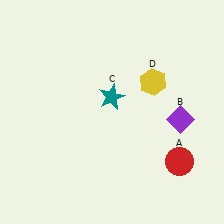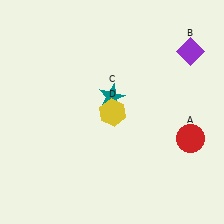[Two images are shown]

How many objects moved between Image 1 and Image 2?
3 objects moved between the two images.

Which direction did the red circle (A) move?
The red circle (A) moved up.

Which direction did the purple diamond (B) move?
The purple diamond (B) moved up.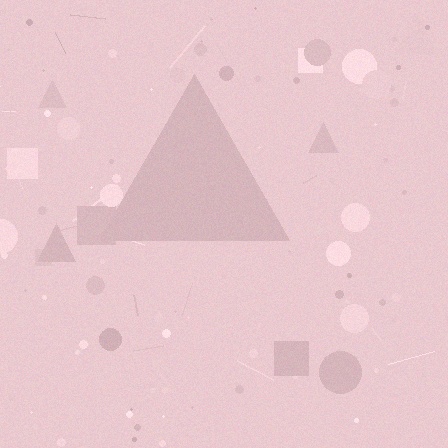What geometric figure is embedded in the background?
A triangle is embedded in the background.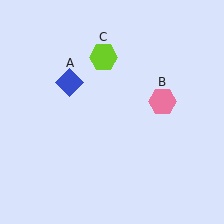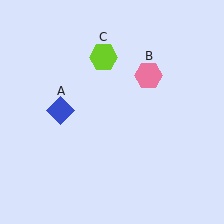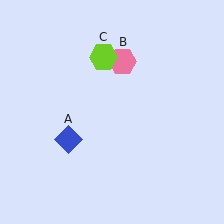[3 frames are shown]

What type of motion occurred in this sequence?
The blue diamond (object A), pink hexagon (object B) rotated counterclockwise around the center of the scene.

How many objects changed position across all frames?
2 objects changed position: blue diamond (object A), pink hexagon (object B).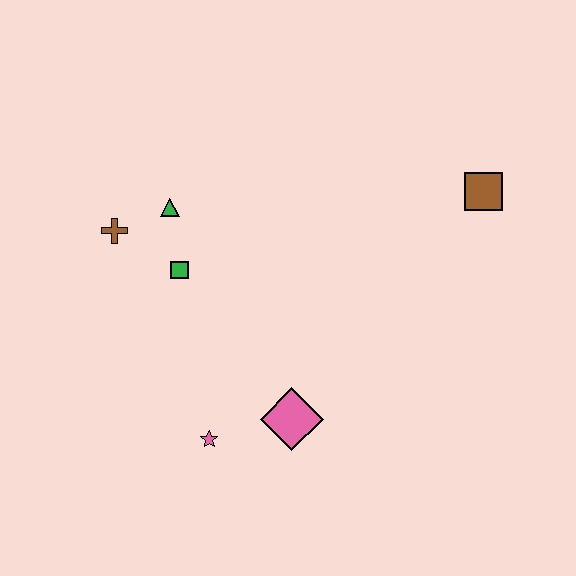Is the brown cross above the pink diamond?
Yes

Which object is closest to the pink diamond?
The pink star is closest to the pink diamond.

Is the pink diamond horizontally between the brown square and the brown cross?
Yes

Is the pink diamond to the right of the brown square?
No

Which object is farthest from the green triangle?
The brown square is farthest from the green triangle.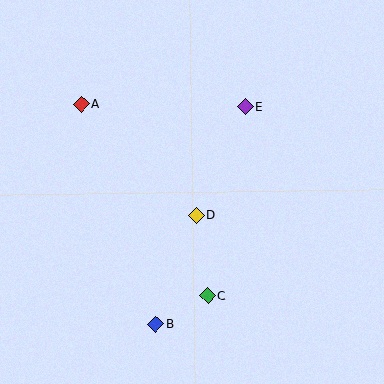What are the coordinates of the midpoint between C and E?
The midpoint between C and E is at (226, 201).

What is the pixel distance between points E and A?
The distance between E and A is 164 pixels.